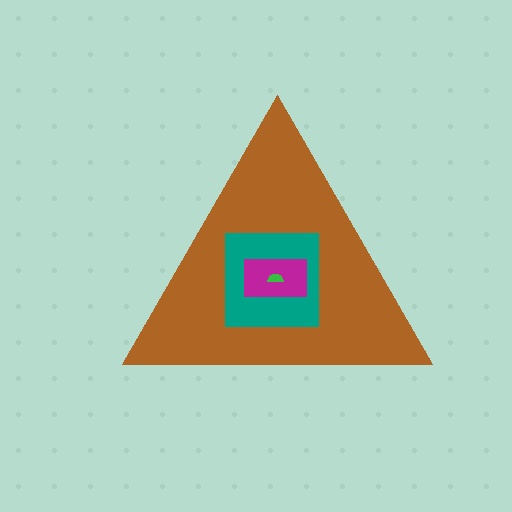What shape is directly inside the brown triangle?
The teal square.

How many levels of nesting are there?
4.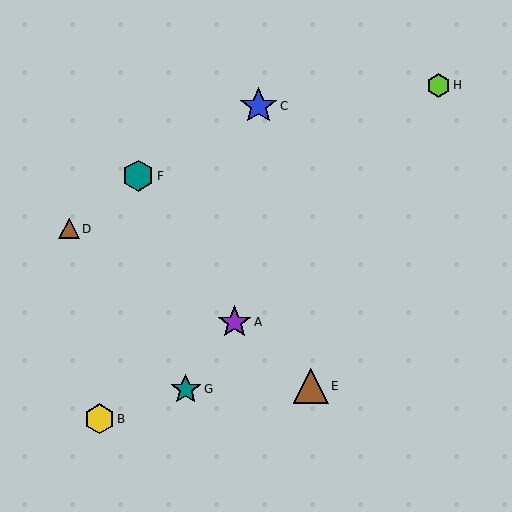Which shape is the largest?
The blue star (labeled C) is the largest.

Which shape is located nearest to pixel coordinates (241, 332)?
The purple star (labeled A) at (234, 322) is nearest to that location.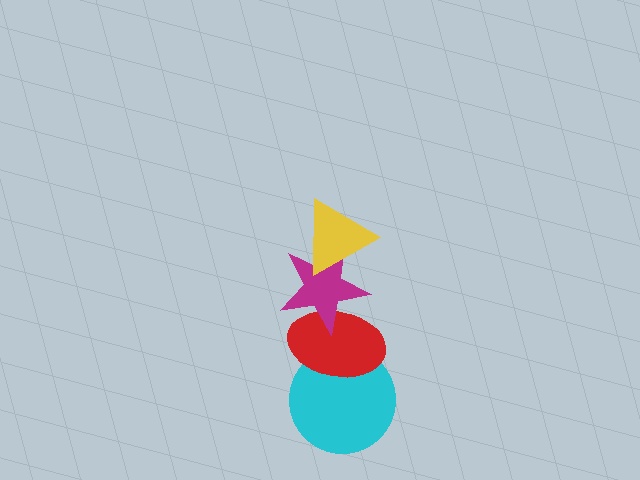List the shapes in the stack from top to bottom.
From top to bottom: the yellow triangle, the magenta star, the red ellipse, the cyan circle.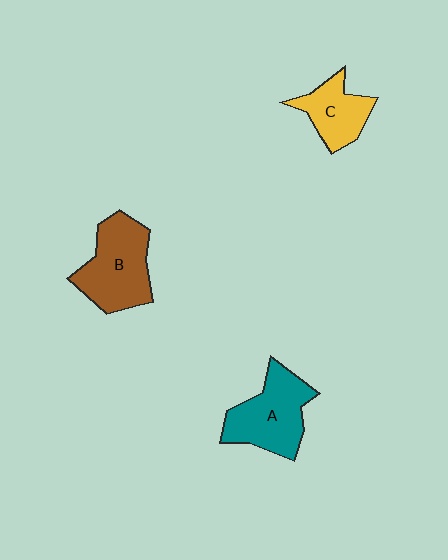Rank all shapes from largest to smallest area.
From largest to smallest: B (brown), A (teal), C (yellow).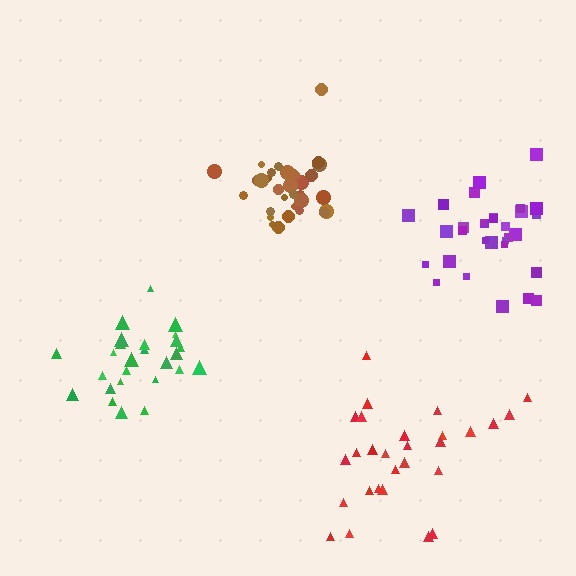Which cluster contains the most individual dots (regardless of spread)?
Brown (33).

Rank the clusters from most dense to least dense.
brown, green, purple, red.